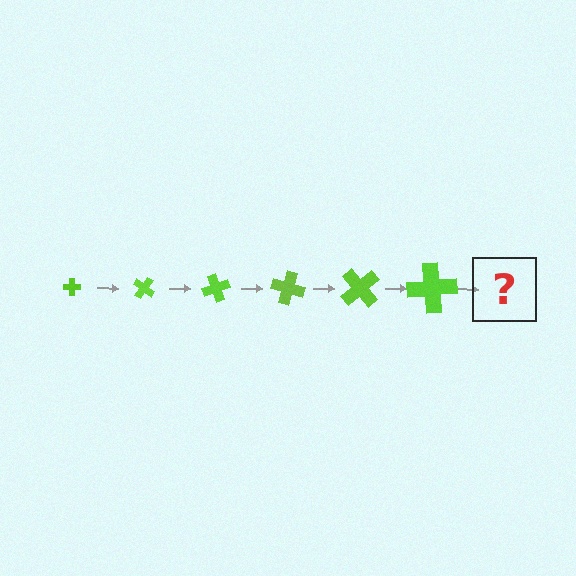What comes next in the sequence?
The next element should be a cross, larger than the previous one and rotated 210 degrees from the start.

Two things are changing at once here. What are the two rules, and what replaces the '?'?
The two rules are that the cross grows larger each step and it rotates 35 degrees each step. The '?' should be a cross, larger than the previous one and rotated 210 degrees from the start.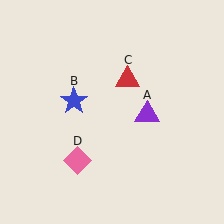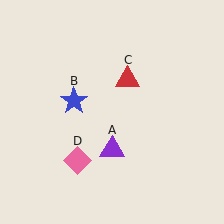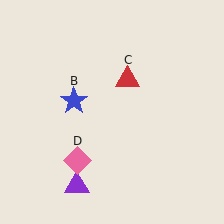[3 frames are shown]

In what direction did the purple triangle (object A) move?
The purple triangle (object A) moved down and to the left.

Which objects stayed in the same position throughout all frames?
Blue star (object B) and red triangle (object C) and pink diamond (object D) remained stationary.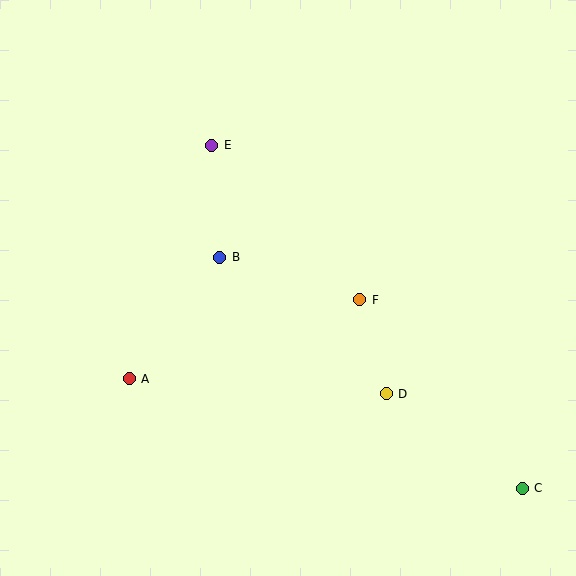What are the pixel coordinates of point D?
Point D is at (386, 394).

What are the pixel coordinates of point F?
Point F is at (360, 300).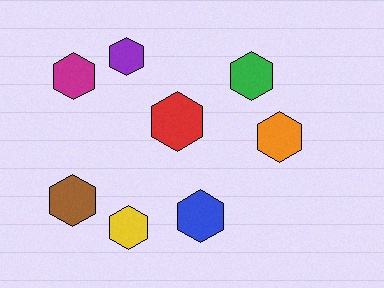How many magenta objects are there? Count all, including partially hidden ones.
There is 1 magenta object.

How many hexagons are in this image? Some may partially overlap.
There are 8 hexagons.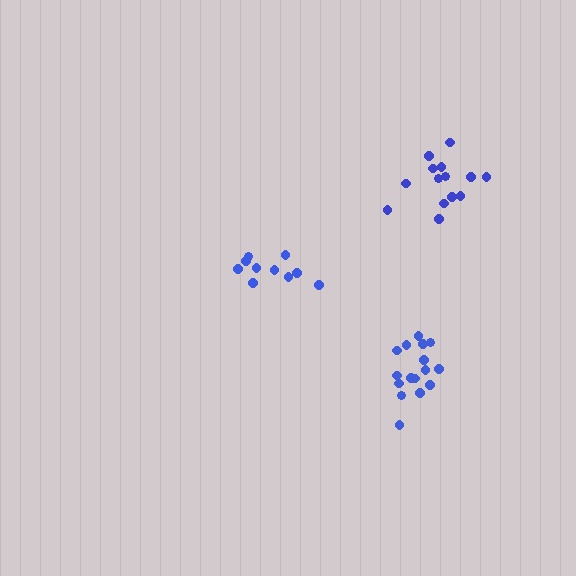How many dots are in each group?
Group 1: 10 dots, Group 2: 14 dots, Group 3: 16 dots (40 total).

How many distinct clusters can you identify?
There are 3 distinct clusters.